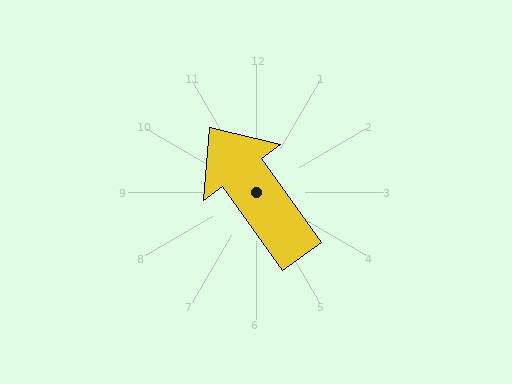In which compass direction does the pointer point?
Northwest.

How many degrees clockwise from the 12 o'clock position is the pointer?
Approximately 324 degrees.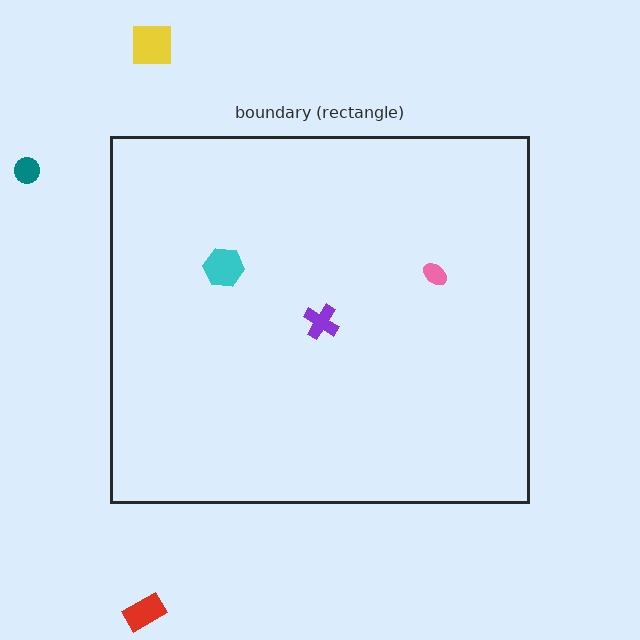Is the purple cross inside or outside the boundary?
Inside.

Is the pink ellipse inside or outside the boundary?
Inside.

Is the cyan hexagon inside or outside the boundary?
Inside.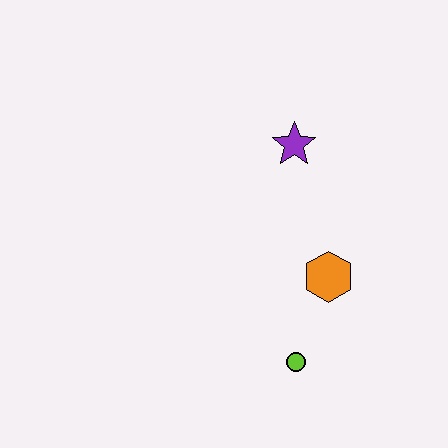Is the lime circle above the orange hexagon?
No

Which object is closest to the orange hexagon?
The lime circle is closest to the orange hexagon.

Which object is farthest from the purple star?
The lime circle is farthest from the purple star.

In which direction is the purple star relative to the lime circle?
The purple star is above the lime circle.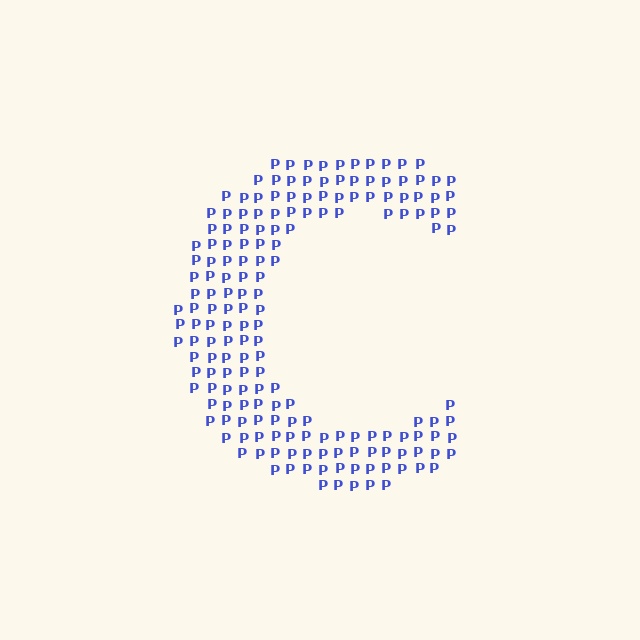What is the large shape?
The large shape is the letter C.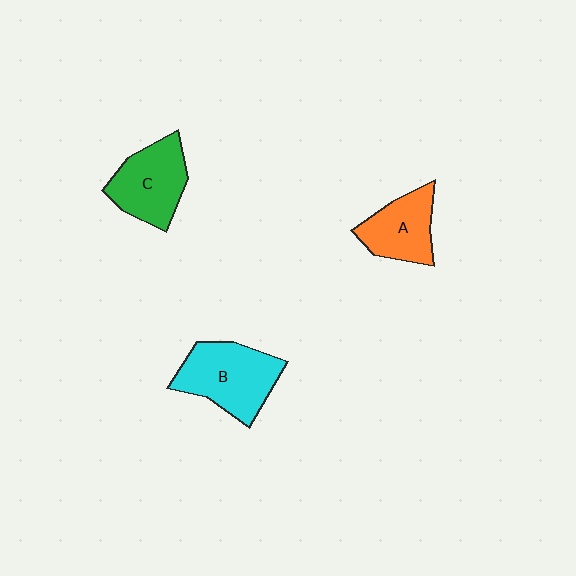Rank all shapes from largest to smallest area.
From largest to smallest: B (cyan), C (green), A (orange).